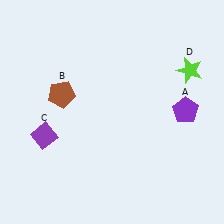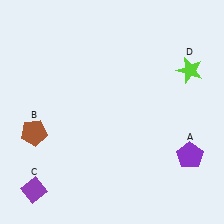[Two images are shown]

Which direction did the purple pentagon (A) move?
The purple pentagon (A) moved down.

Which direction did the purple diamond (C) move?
The purple diamond (C) moved down.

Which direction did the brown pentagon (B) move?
The brown pentagon (B) moved down.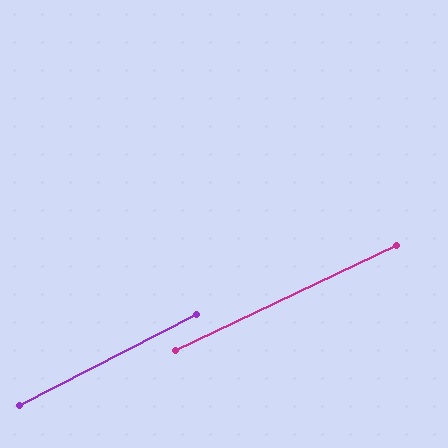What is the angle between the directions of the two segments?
Approximately 2 degrees.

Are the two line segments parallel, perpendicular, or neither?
Parallel — their directions differ by only 1.7°.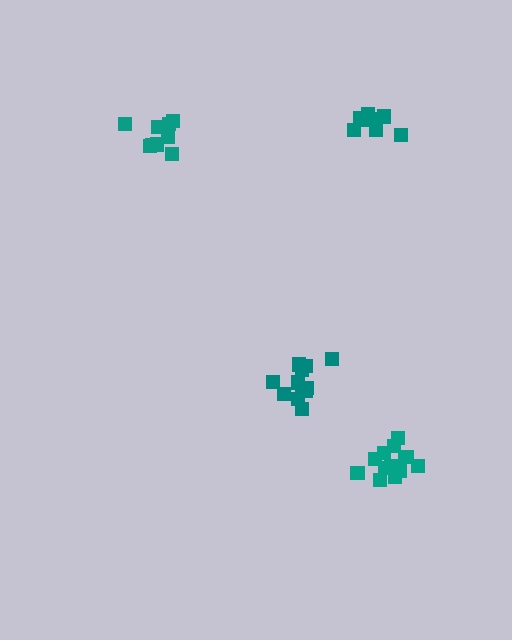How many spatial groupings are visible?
There are 4 spatial groupings.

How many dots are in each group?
Group 1: 9 dots, Group 2: 14 dots, Group 3: 8 dots, Group 4: 14 dots (45 total).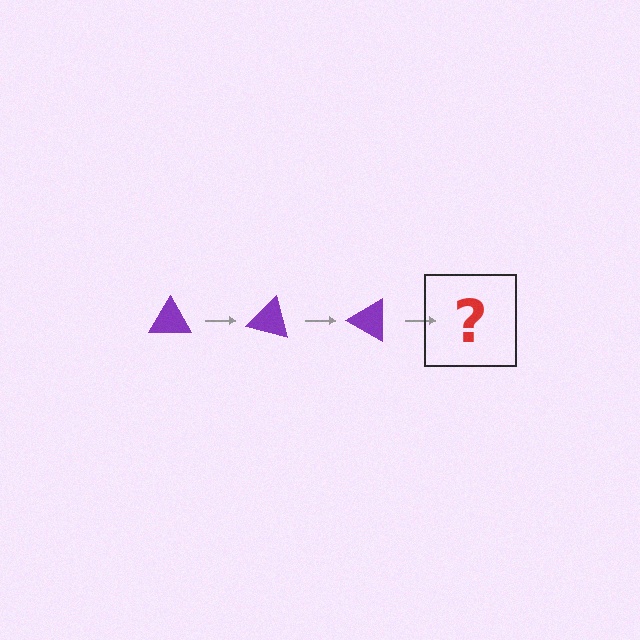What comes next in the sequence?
The next element should be a purple triangle rotated 45 degrees.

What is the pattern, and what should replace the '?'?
The pattern is that the triangle rotates 15 degrees each step. The '?' should be a purple triangle rotated 45 degrees.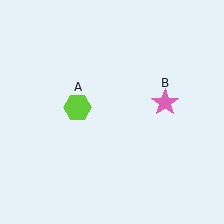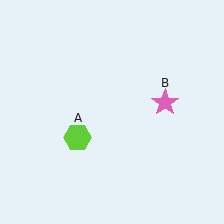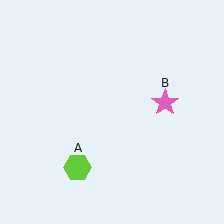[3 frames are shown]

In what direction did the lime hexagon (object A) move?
The lime hexagon (object A) moved down.